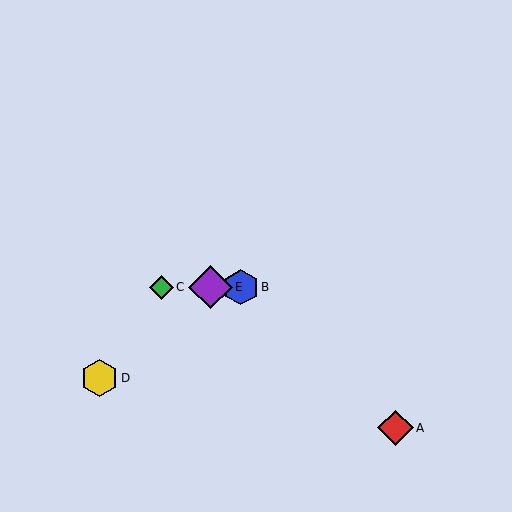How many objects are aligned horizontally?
3 objects (B, C, E) are aligned horizontally.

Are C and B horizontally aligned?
Yes, both are at y≈287.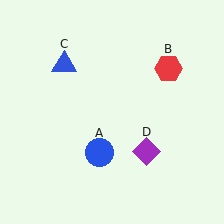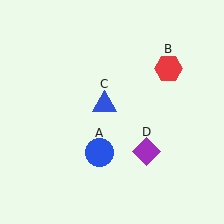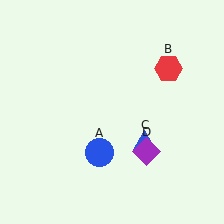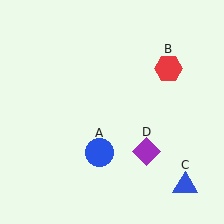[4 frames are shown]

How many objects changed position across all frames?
1 object changed position: blue triangle (object C).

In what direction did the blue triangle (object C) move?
The blue triangle (object C) moved down and to the right.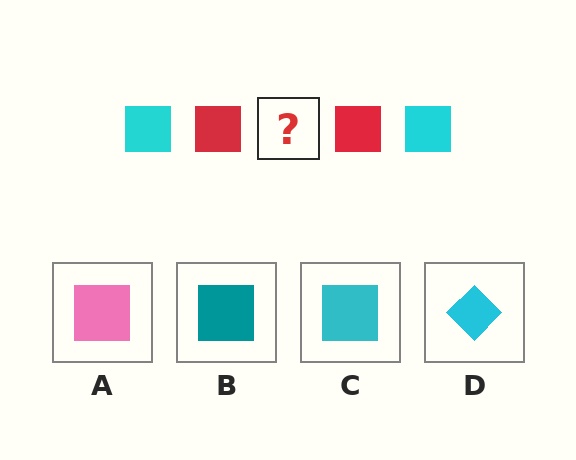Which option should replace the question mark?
Option C.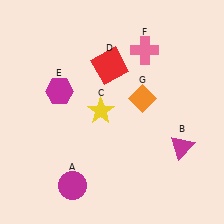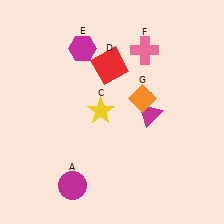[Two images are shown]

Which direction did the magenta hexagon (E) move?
The magenta hexagon (E) moved up.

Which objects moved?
The objects that moved are: the magenta triangle (B), the magenta hexagon (E).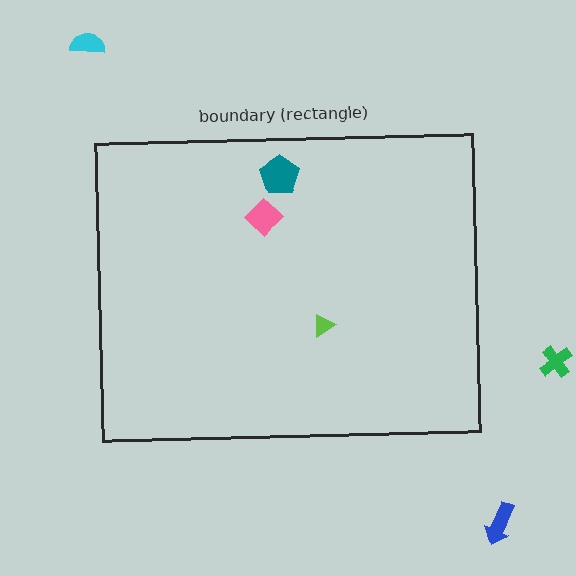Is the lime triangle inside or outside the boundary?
Inside.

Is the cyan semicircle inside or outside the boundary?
Outside.